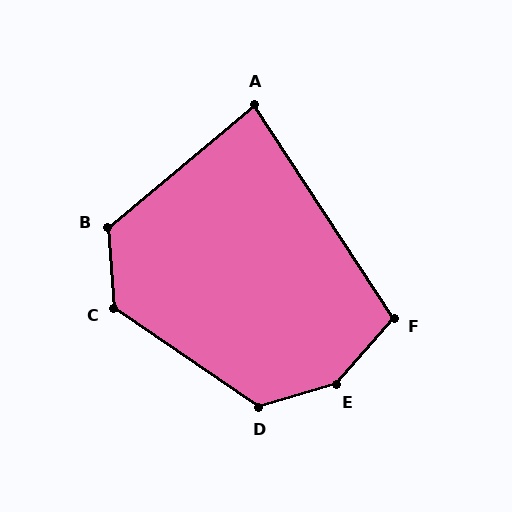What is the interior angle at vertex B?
Approximately 125 degrees (obtuse).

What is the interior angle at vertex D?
Approximately 129 degrees (obtuse).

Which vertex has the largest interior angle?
E, at approximately 148 degrees.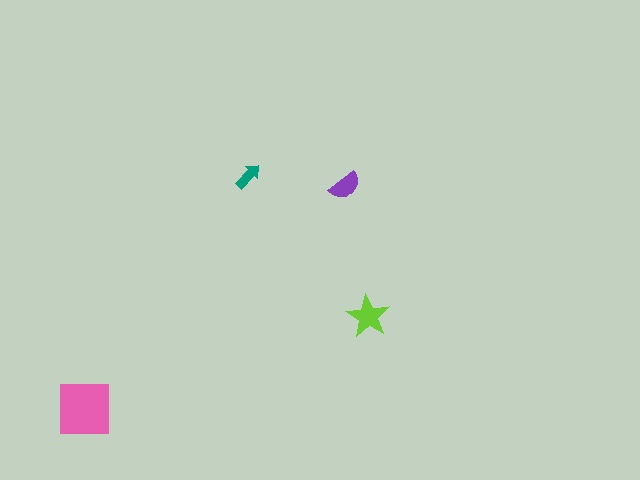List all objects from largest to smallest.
The pink square, the lime star, the purple semicircle, the teal arrow.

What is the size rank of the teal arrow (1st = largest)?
4th.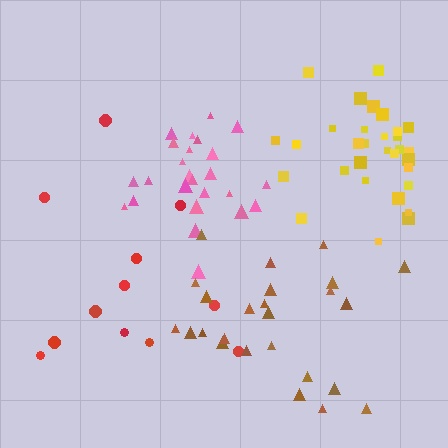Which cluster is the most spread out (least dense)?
Red.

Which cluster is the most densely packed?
Pink.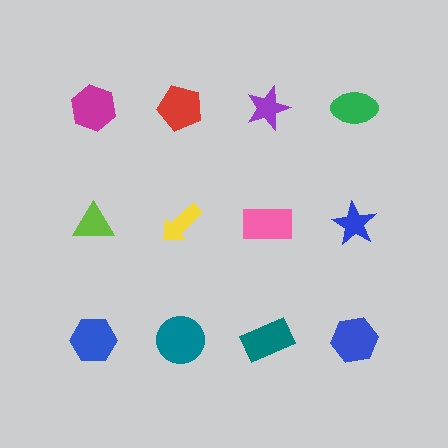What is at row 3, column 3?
A teal rectangle.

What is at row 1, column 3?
A purple star.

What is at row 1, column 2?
A red pentagon.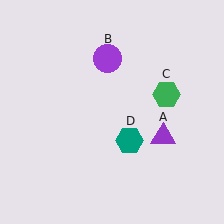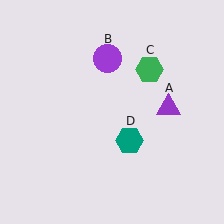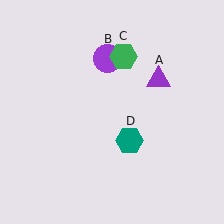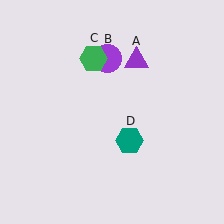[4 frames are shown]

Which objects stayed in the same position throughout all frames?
Purple circle (object B) and teal hexagon (object D) remained stationary.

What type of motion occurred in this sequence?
The purple triangle (object A), green hexagon (object C) rotated counterclockwise around the center of the scene.